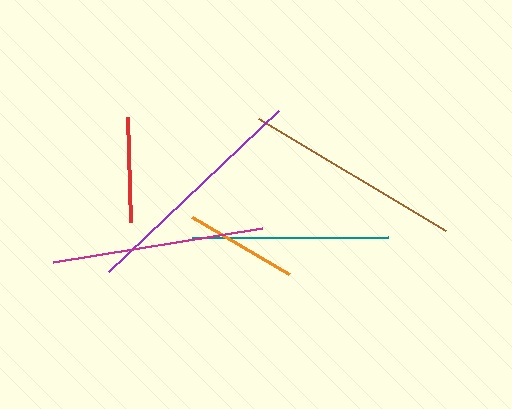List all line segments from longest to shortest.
From longest to shortest: purple, brown, magenta, teal, orange, red.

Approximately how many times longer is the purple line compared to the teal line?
The purple line is approximately 1.2 times the length of the teal line.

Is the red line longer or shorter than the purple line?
The purple line is longer than the red line.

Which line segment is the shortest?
The red line is the shortest at approximately 105 pixels.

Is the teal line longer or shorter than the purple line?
The purple line is longer than the teal line.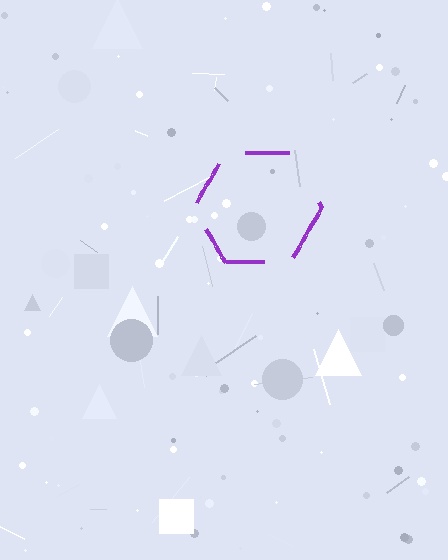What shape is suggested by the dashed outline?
The dashed outline suggests a hexagon.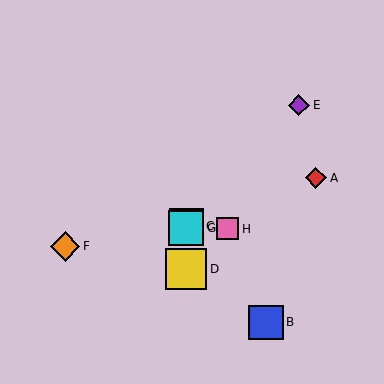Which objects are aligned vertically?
Objects C, D, G are aligned vertically.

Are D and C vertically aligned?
Yes, both are at x≈186.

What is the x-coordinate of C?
Object C is at x≈186.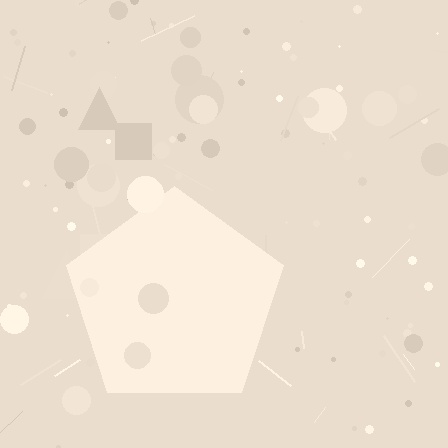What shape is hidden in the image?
A pentagon is hidden in the image.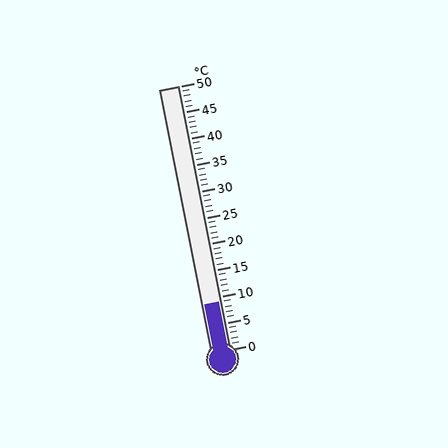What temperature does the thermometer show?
The thermometer shows approximately 9°C.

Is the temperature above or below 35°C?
The temperature is below 35°C.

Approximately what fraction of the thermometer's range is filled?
The thermometer is filled to approximately 20% of its range.